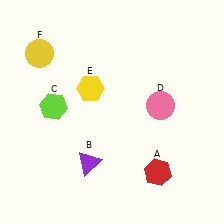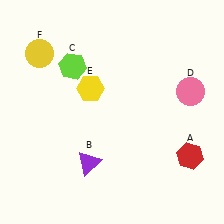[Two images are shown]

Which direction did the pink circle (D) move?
The pink circle (D) moved right.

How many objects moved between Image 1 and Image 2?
3 objects moved between the two images.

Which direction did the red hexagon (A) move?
The red hexagon (A) moved right.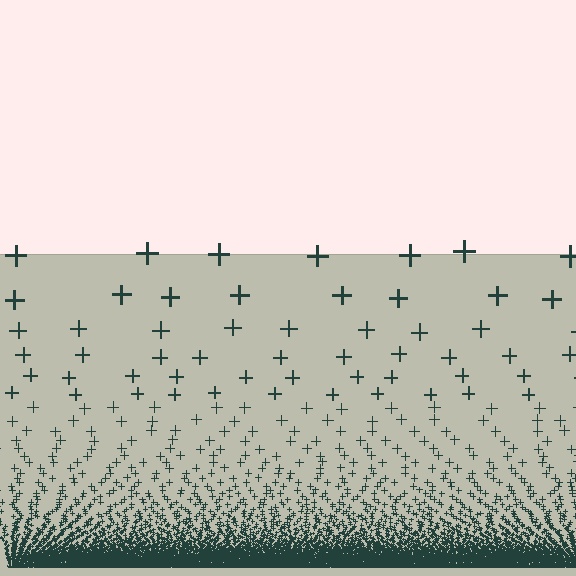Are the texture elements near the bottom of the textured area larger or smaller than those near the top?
Smaller. The gradient is inverted — elements near the bottom are smaller and denser.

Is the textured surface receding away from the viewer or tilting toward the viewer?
The surface appears to tilt toward the viewer. Texture elements get larger and sparser toward the top.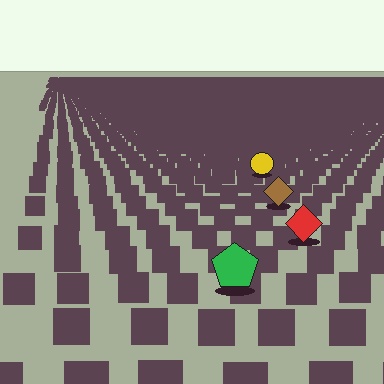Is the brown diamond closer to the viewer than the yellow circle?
Yes. The brown diamond is closer — you can tell from the texture gradient: the ground texture is coarser near it.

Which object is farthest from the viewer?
The yellow circle is farthest from the viewer. It appears smaller and the ground texture around it is denser.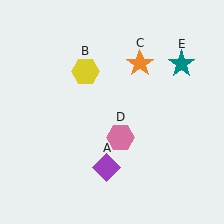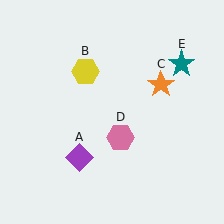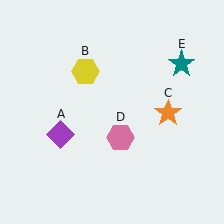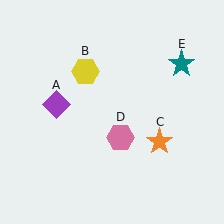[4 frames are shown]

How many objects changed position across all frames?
2 objects changed position: purple diamond (object A), orange star (object C).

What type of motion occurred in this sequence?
The purple diamond (object A), orange star (object C) rotated clockwise around the center of the scene.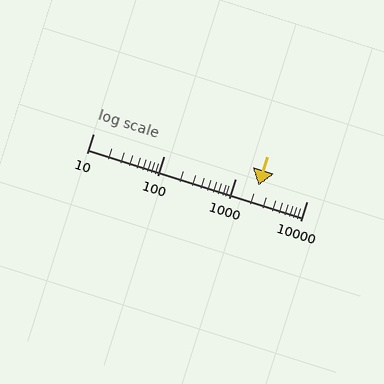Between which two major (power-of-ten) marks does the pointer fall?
The pointer is between 1000 and 10000.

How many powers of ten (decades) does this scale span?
The scale spans 3 decades, from 10 to 10000.